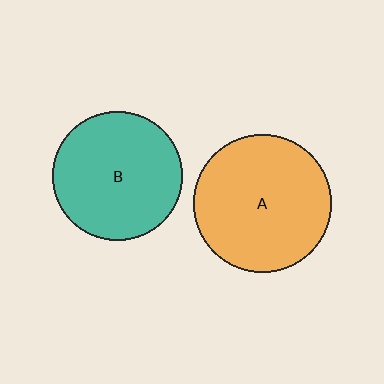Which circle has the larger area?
Circle A (orange).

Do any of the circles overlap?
No, none of the circles overlap.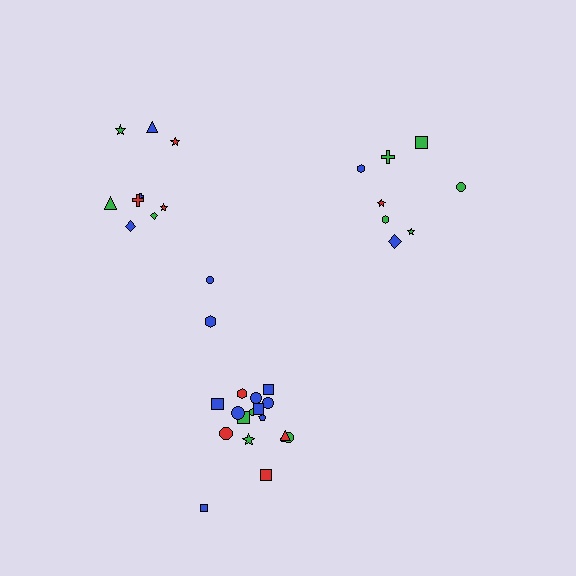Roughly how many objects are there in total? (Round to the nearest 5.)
Roughly 35 objects in total.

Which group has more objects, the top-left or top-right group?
The top-left group.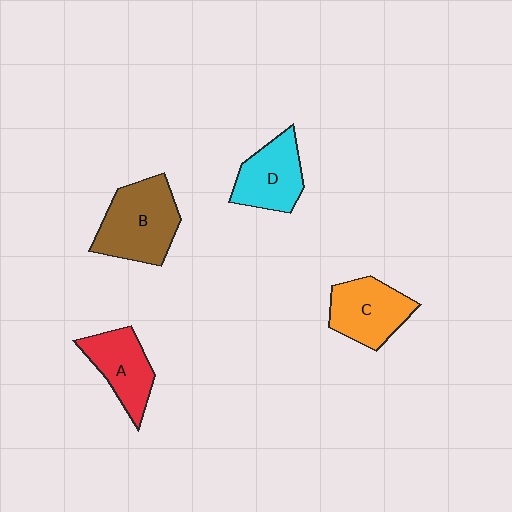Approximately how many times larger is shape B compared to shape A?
Approximately 1.4 times.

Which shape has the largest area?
Shape B (brown).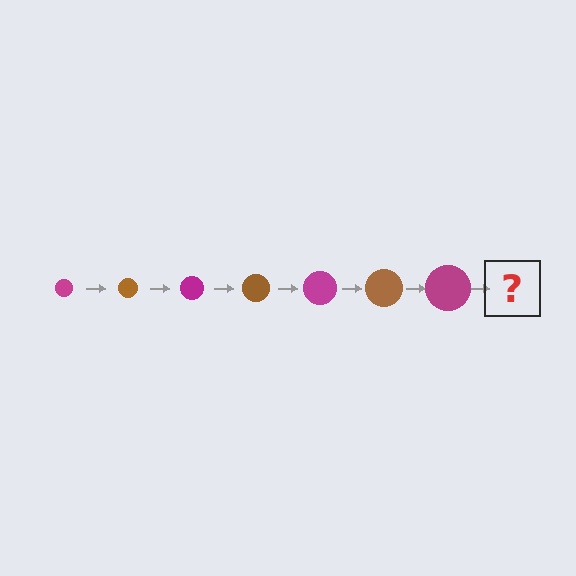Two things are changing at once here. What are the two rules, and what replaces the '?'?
The two rules are that the circle grows larger each step and the color cycles through magenta and brown. The '?' should be a brown circle, larger than the previous one.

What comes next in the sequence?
The next element should be a brown circle, larger than the previous one.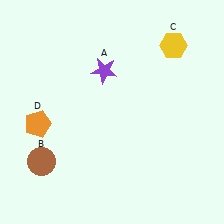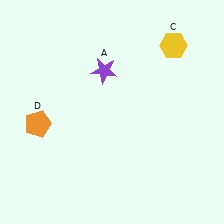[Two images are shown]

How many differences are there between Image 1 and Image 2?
There is 1 difference between the two images.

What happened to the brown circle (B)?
The brown circle (B) was removed in Image 2. It was in the bottom-left area of Image 1.